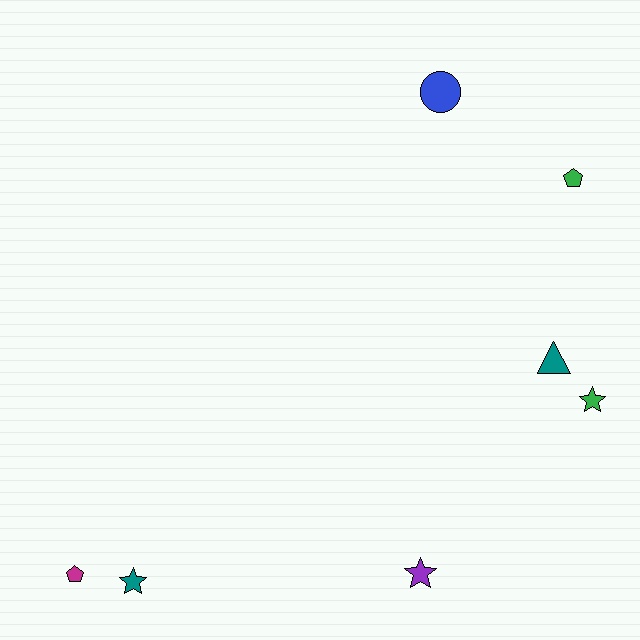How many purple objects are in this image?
There is 1 purple object.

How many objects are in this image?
There are 7 objects.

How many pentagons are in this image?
There are 2 pentagons.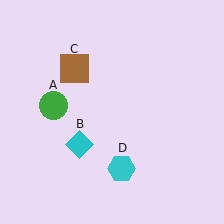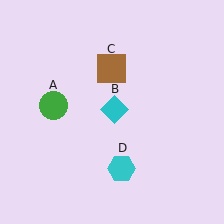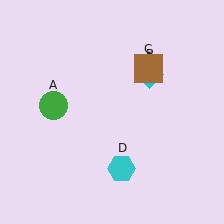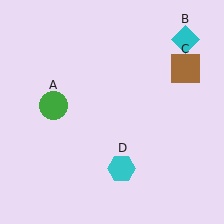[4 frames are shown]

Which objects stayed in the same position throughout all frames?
Green circle (object A) and cyan hexagon (object D) remained stationary.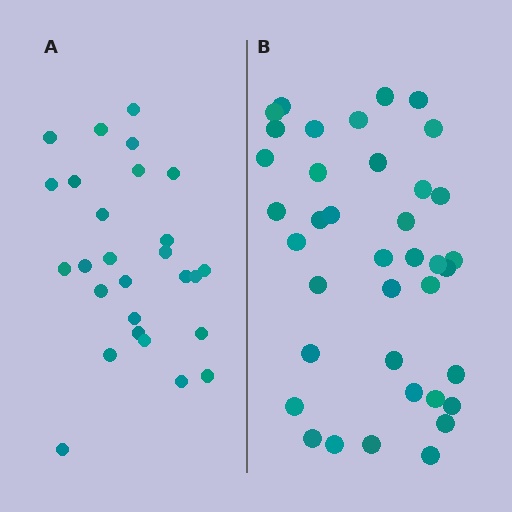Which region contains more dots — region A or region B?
Region B (the right region) has more dots.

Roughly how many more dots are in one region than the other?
Region B has roughly 12 or so more dots than region A.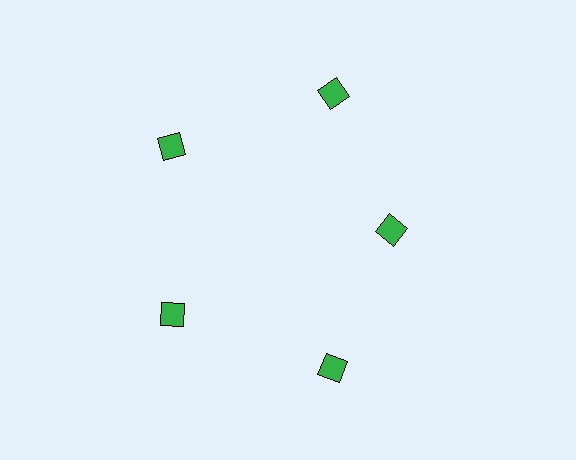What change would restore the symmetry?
The symmetry would be restored by moving it outward, back onto the ring so that all 5 squares sit at equal angles and equal distance from the center.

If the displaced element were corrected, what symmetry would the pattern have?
It would have 5-fold rotational symmetry — the pattern would map onto itself every 72 degrees.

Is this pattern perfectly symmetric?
No. The 5 green squares are arranged in a ring, but one element near the 3 o'clock position is pulled inward toward the center, breaking the 5-fold rotational symmetry.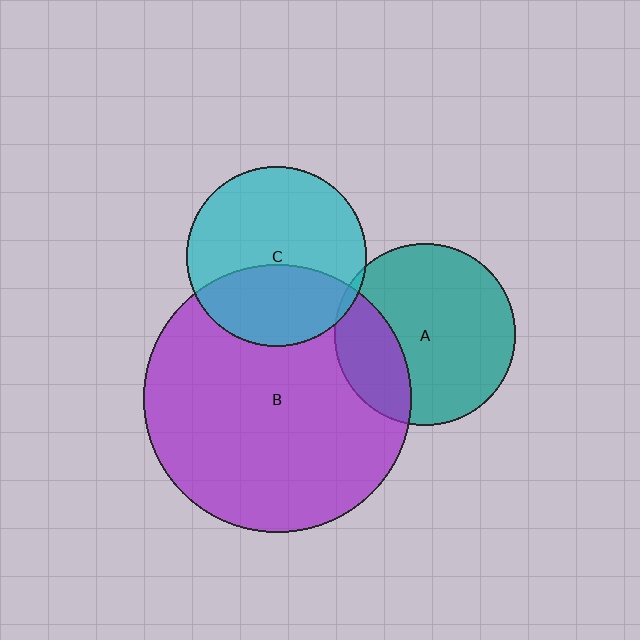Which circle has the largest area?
Circle B (purple).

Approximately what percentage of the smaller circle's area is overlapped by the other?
Approximately 5%.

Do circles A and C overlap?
Yes.